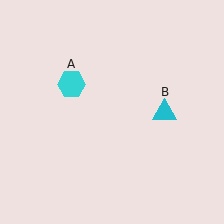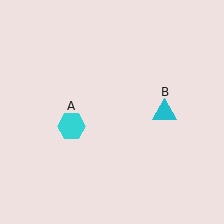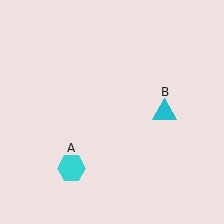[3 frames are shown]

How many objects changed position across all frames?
1 object changed position: cyan hexagon (object A).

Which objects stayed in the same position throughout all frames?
Cyan triangle (object B) remained stationary.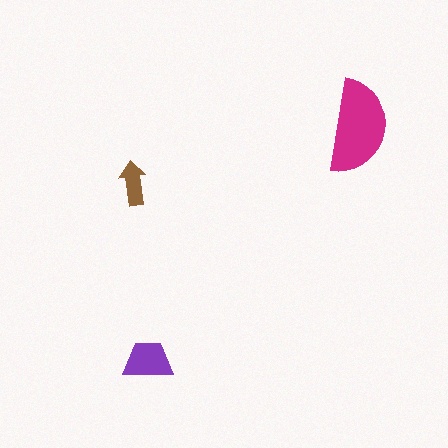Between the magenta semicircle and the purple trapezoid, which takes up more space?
The magenta semicircle.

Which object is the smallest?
The brown arrow.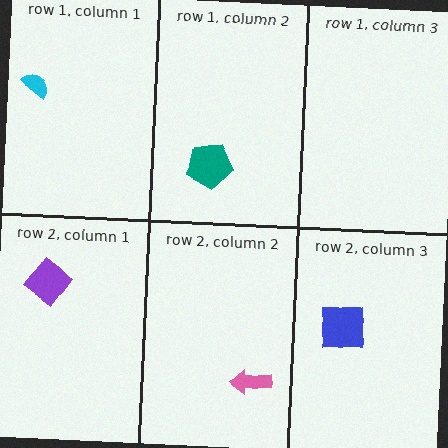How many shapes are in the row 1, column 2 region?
1.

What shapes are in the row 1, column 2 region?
The teal pentagon.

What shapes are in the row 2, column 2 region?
The pink arrow.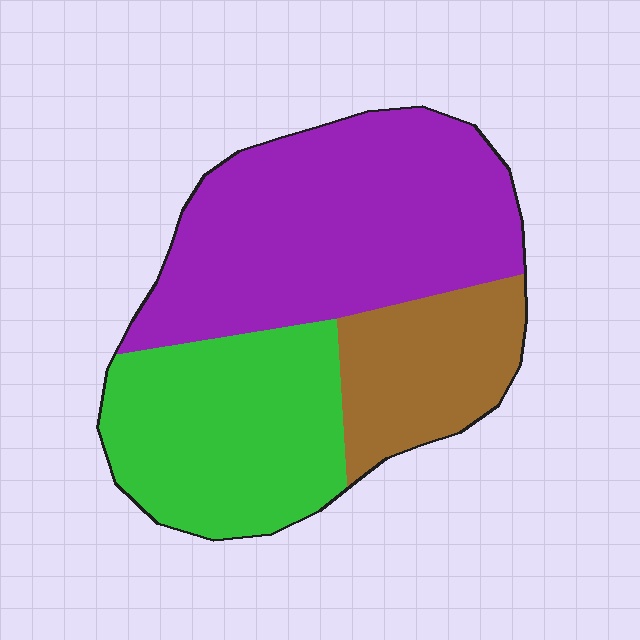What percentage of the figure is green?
Green covers about 35% of the figure.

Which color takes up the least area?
Brown, at roughly 20%.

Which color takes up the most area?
Purple, at roughly 50%.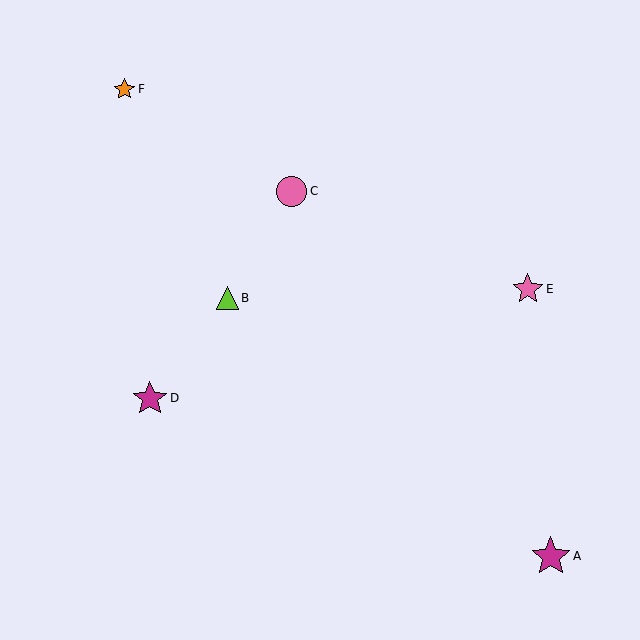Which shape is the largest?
The magenta star (labeled A) is the largest.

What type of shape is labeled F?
Shape F is an orange star.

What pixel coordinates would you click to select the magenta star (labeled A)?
Click at (551, 556) to select the magenta star A.